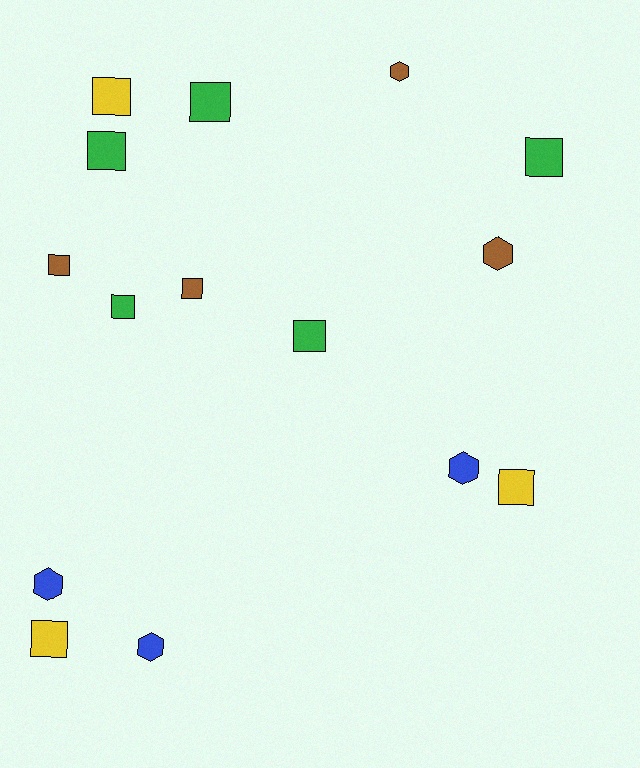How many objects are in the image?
There are 15 objects.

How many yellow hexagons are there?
There are no yellow hexagons.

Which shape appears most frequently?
Square, with 10 objects.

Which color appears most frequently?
Green, with 5 objects.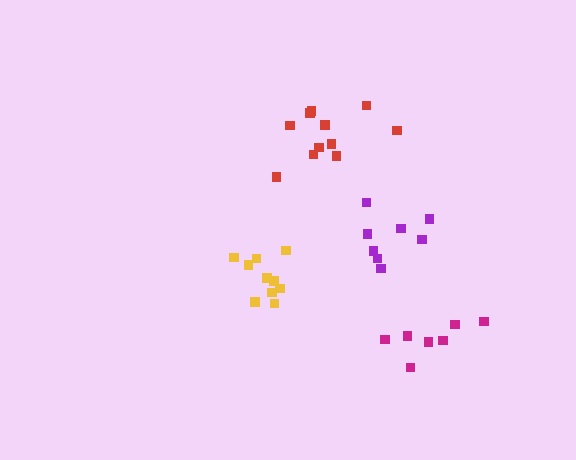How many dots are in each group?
Group 1: 11 dots, Group 2: 7 dots, Group 3: 10 dots, Group 4: 8 dots (36 total).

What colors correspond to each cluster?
The clusters are colored: red, magenta, yellow, purple.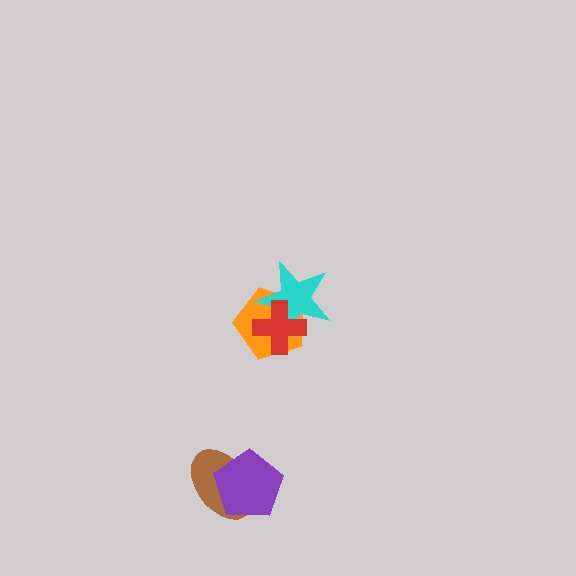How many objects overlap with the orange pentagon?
2 objects overlap with the orange pentagon.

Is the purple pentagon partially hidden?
No, no other shape covers it.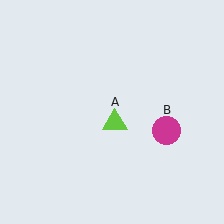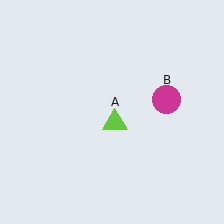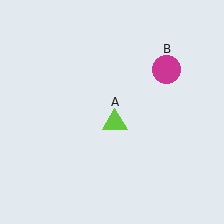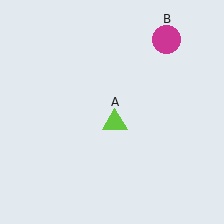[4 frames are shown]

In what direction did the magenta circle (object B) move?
The magenta circle (object B) moved up.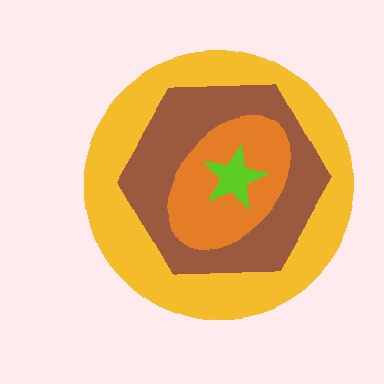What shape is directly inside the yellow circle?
The brown hexagon.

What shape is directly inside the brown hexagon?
The orange ellipse.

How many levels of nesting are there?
4.